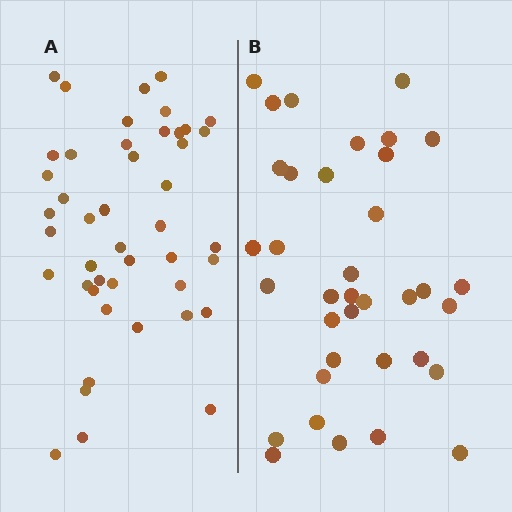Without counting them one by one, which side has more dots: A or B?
Region A (the left region) has more dots.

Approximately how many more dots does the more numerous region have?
Region A has roughly 8 or so more dots than region B.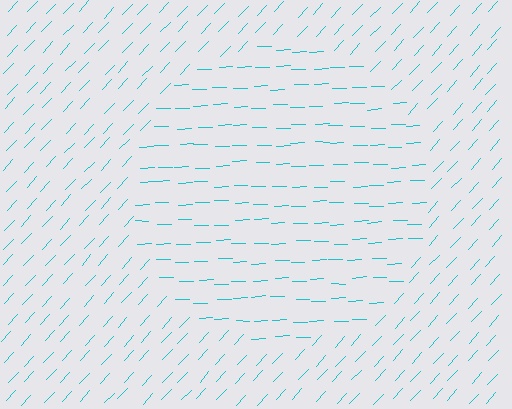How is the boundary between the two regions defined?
The boundary is defined purely by a change in line orientation (approximately 45 degrees difference). All lines are the same color and thickness.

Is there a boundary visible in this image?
Yes, there is a texture boundary formed by a change in line orientation.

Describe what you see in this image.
The image is filled with small cyan line segments. A circle region in the image has lines oriented differently from the surrounding lines, creating a visible texture boundary.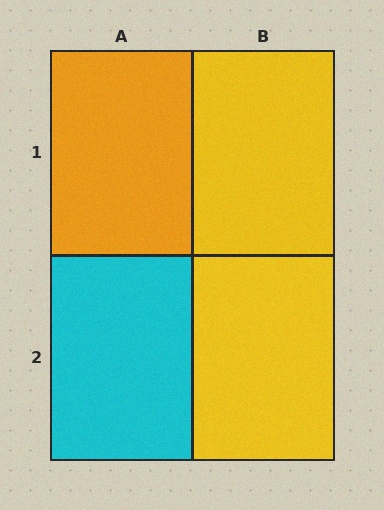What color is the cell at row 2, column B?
Yellow.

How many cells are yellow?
2 cells are yellow.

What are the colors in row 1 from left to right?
Orange, yellow.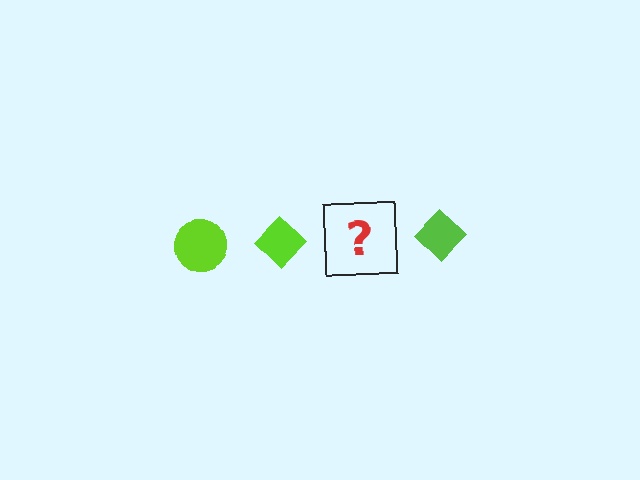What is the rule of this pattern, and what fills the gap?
The rule is that the pattern cycles through circle, diamond shapes in lime. The gap should be filled with a lime circle.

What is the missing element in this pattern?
The missing element is a lime circle.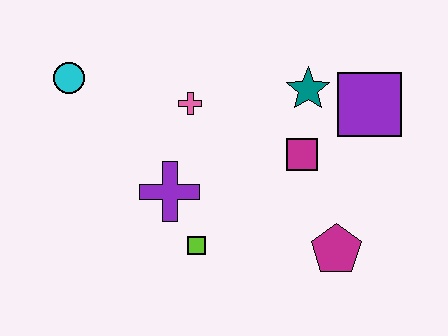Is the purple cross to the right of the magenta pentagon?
No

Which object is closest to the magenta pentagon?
The magenta square is closest to the magenta pentagon.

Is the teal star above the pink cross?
Yes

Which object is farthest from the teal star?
The cyan circle is farthest from the teal star.